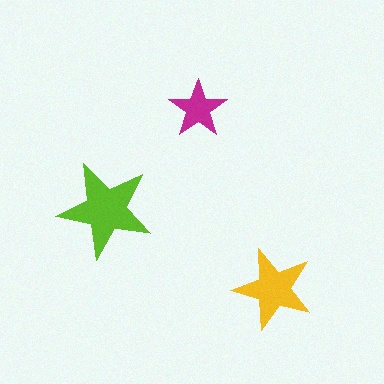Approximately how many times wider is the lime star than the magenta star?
About 1.5 times wider.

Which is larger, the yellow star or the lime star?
The lime one.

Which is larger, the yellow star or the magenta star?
The yellow one.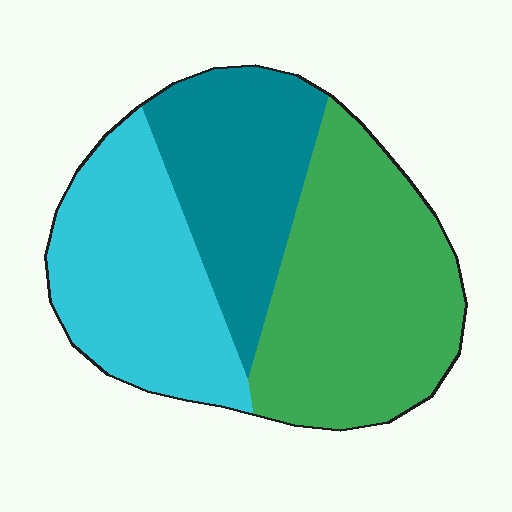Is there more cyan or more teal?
Cyan.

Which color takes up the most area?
Green, at roughly 40%.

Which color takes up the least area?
Teal, at roughly 25%.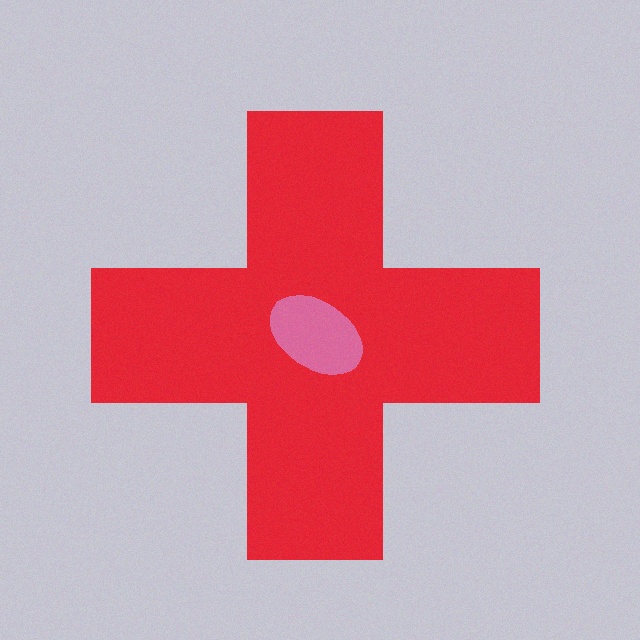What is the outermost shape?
The red cross.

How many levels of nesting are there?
2.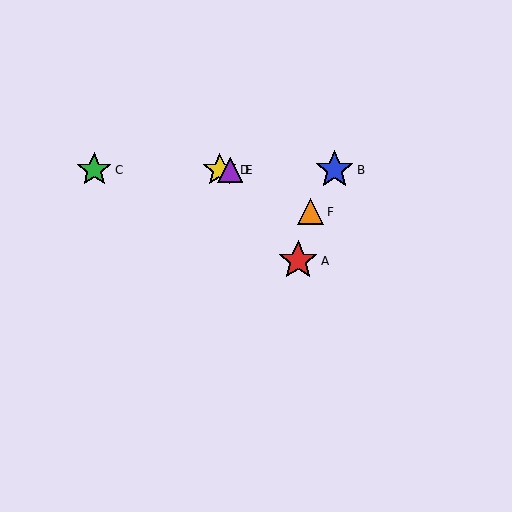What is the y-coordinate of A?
Object A is at y≈261.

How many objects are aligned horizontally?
4 objects (B, C, D, E) are aligned horizontally.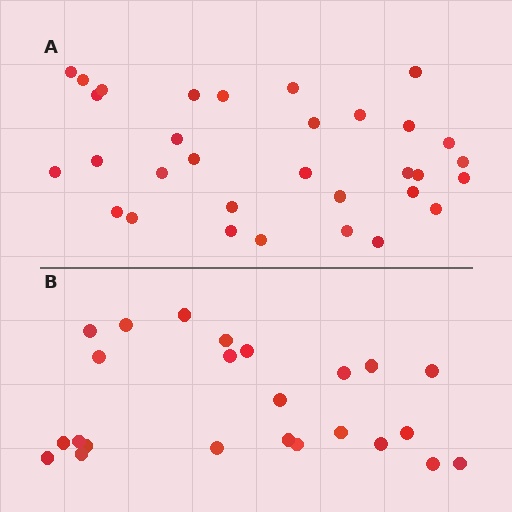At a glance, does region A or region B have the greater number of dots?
Region A (the top region) has more dots.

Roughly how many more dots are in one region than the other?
Region A has roughly 8 or so more dots than region B.